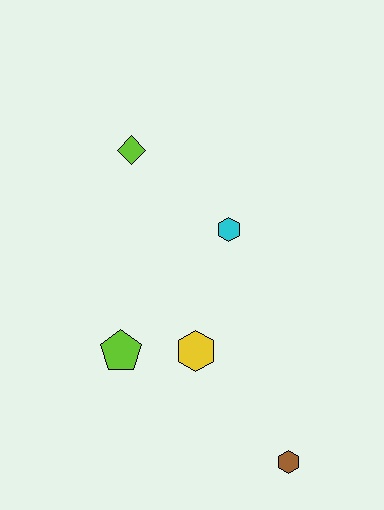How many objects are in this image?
There are 5 objects.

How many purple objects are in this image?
There are no purple objects.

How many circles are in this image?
There are no circles.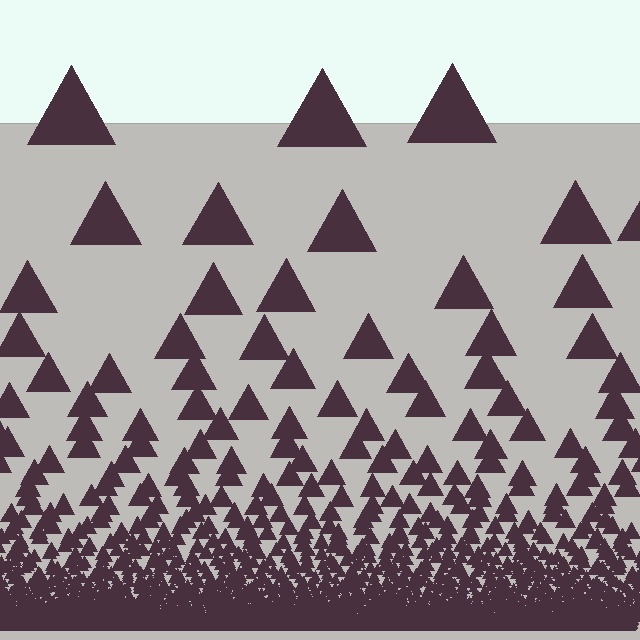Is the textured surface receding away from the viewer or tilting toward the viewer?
The surface appears to tilt toward the viewer. Texture elements get larger and sparser toward the top.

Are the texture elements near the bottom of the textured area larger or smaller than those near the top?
Smaller. The gradient is inverted — elements near the bottom are smaller and denser.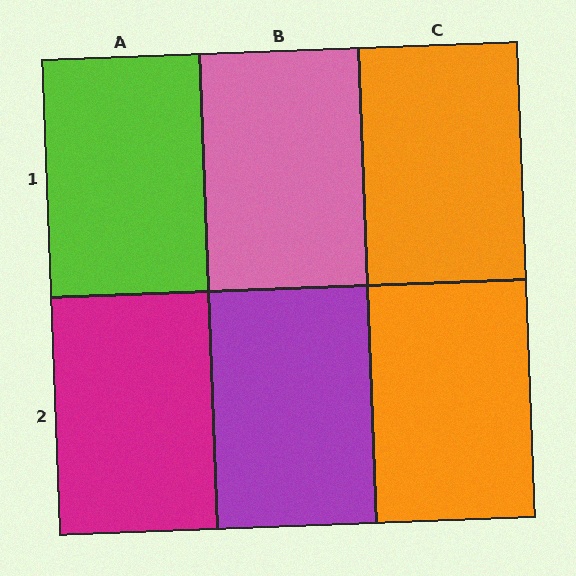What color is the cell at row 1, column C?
Orange.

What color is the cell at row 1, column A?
Lime.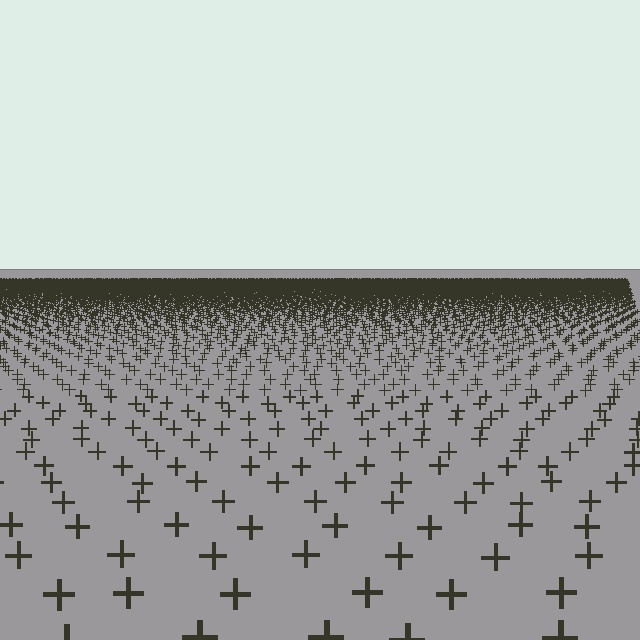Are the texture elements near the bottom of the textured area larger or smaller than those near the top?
Larger. Near the bottom, elements are closer to the viewer and appear at a bigger on-screen size.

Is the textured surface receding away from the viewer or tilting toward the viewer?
The surface is receding away from the viewer. Texture elements get smaller and denser toward the top.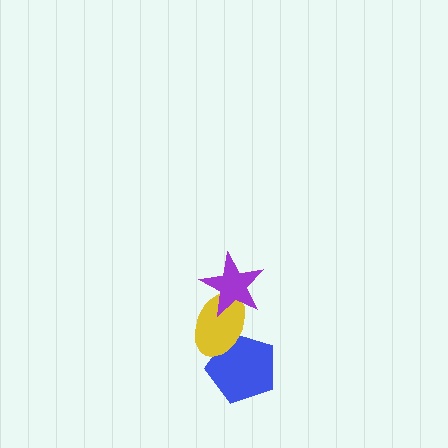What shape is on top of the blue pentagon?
The yellow ellipse is on top of the blue pentagon.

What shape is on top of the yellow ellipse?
The purple star is on top of the yellow ellipse.